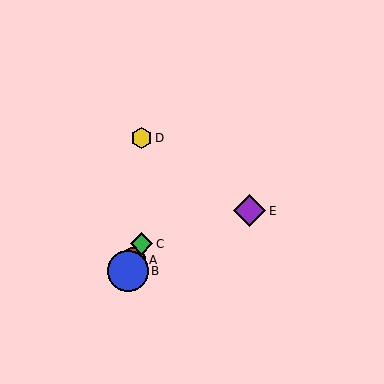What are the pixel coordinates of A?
Object A is at (133, 260).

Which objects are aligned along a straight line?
Objects A, B, C are aligned along a straight line.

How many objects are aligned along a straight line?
3 objects (A, B, C) are aligned along a straight line.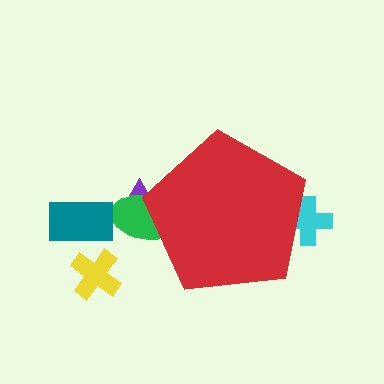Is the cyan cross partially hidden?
Yes, the cyan cross is partially hidden behind the red pentagon.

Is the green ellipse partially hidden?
Yes, the green ellipse is partially hidden behind the red pentagon.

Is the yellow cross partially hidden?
No, the yellow cross is fully visible.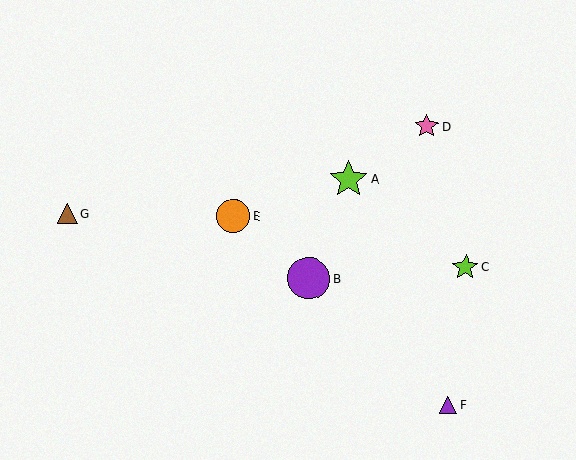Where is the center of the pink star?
The center of the pink star is at (426, 126).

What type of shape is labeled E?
Shape E is an orange circle.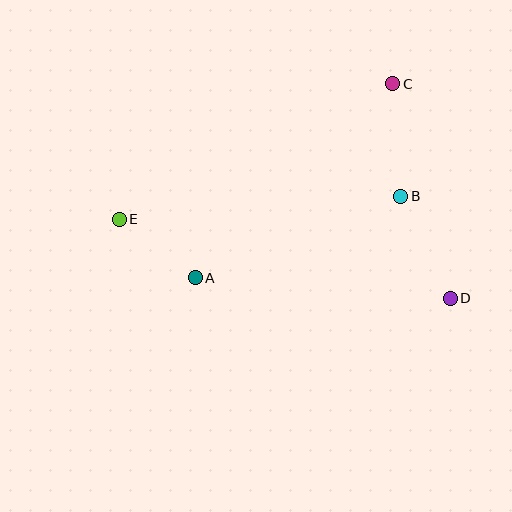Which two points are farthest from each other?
Points D and E are farthest from each other.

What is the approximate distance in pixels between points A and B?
The distance between A and B is approximately 221 pixels.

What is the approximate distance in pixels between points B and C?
The distance between B and C is approximately 113 pixels.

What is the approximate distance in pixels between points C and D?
The distance between C and D is approximately 222 pixels.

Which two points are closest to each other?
Points A and E are closest to each other.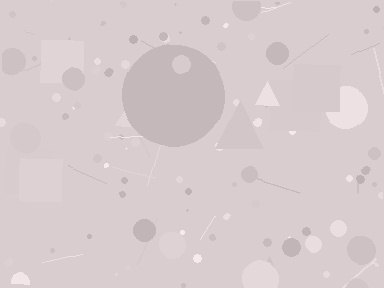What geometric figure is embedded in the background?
A circle is embedded in the background.